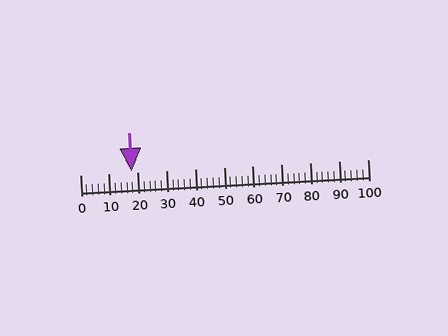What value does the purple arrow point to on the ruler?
The purple arrow points to approximately 18.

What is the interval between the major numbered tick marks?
The major tick marks are spaced 10 units apart.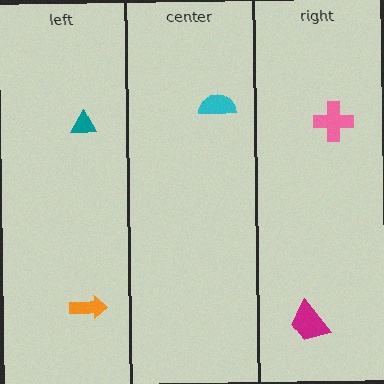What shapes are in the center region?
The cyan semicircle.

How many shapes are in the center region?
1.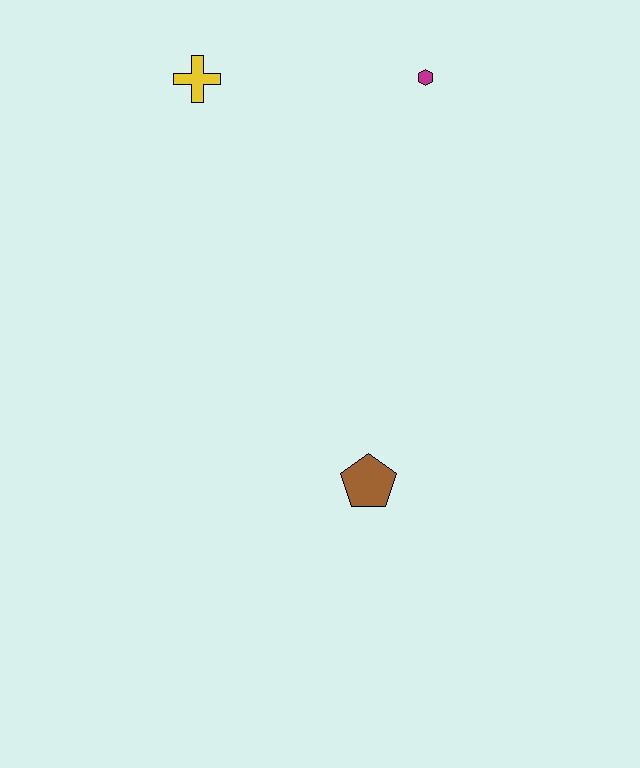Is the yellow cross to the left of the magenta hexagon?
Yes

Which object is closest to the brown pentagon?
The magenta hexagon is closest to the brown pentagon.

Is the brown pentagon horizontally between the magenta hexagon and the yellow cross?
Yes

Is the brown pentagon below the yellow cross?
Yes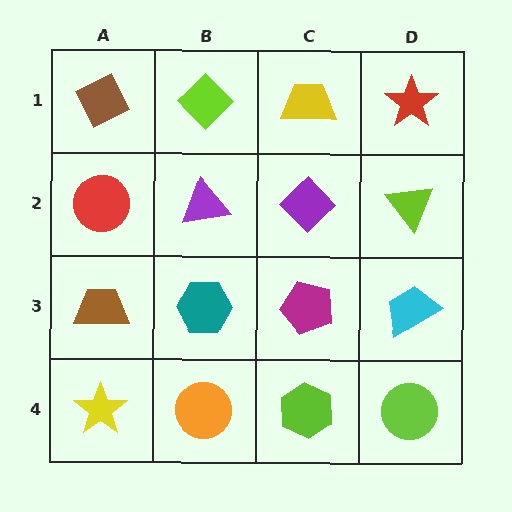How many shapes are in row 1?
4 shapes.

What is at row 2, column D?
A lime triangle.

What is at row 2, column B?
A purple triangle.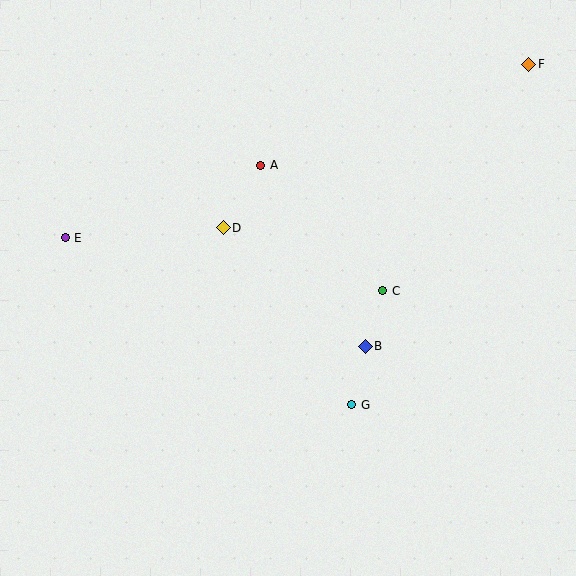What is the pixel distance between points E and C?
The distance between E and C is 322 pixels.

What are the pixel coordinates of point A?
Point A is at (261, 165).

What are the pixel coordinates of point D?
Point D is at (223, 228).